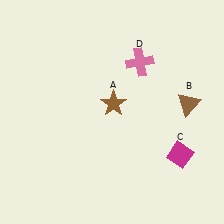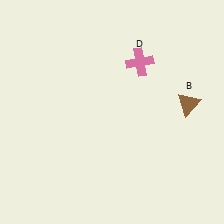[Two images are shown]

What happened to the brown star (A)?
The brown star (A) was removed in Image 2. It was in the top-right area of Image 1.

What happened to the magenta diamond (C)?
The magenta diamond (C) was removed in Image 2. It was in the bottom-right area of Image 1.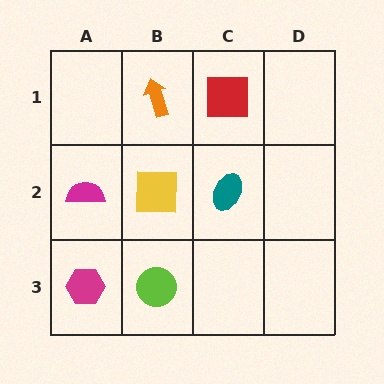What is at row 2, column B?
A yellow square.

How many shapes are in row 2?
3 shapes.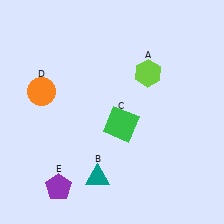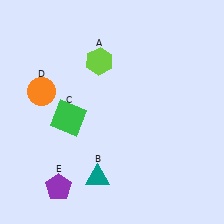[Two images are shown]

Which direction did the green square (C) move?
The green square (C) moved left.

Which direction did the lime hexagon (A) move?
The lime hexagon (A) moved left.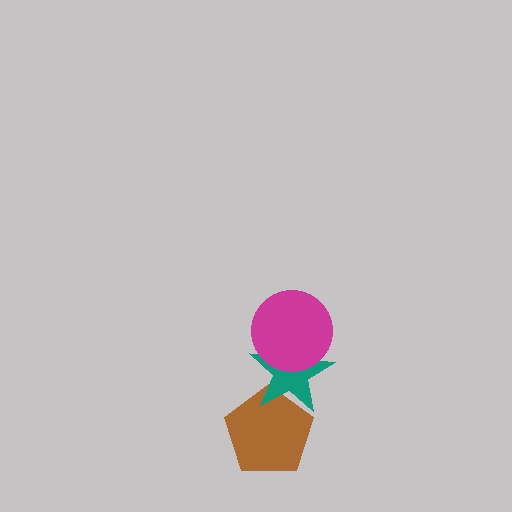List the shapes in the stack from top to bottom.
From top to bottom: the magenta circle, the teal star, the brown pentagon.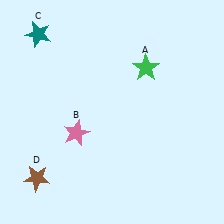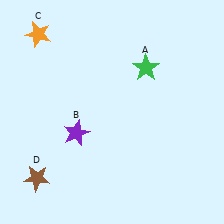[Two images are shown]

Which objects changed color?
B changed from pink to purple. C changed from teal to orange.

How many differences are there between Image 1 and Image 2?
There are 2 differences between the two images.